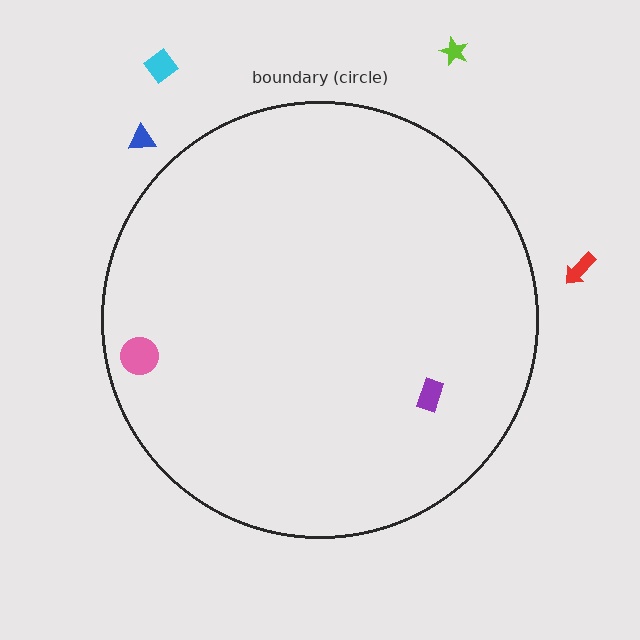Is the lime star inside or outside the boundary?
Outside.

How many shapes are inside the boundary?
2 inside, 4 outside.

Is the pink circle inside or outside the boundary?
Inside.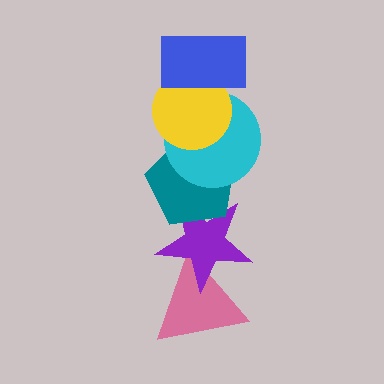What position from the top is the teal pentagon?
The teal pentagon is 4th from the top.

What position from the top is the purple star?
The purple star is 5th from the top.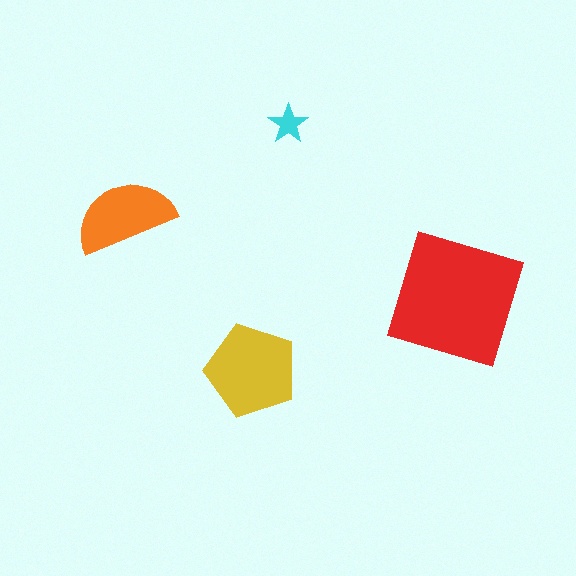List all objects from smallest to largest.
The cyan star, the orange semicircle, the yellow pentagon, the red square.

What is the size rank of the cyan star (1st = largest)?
4th.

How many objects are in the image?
There are 4 objects in the image.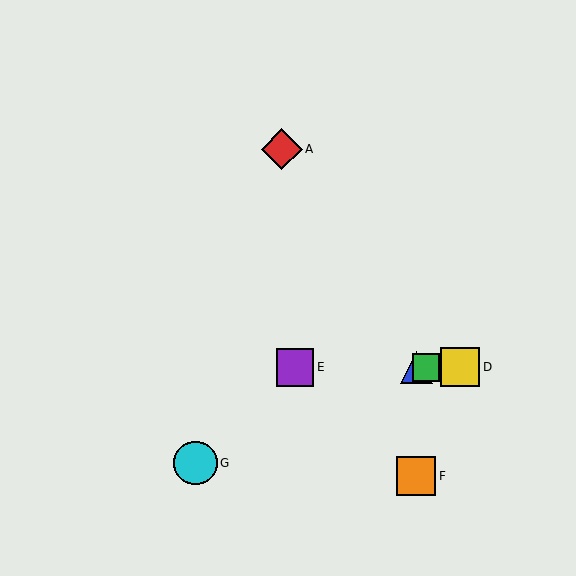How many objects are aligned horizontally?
4 objects (B, C, D, E) are aligned horizontally.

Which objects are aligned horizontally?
Objects B, C, D, E are aligned horizontally.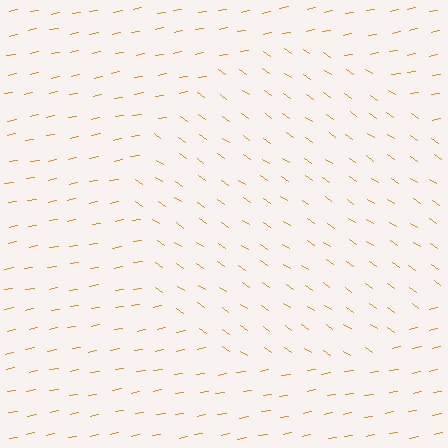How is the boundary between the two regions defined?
The boundary is defined purely by a change in line orientation (approximately 45 degrees difference). All lines are the same color and thickness.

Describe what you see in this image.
The image is filled with small orange line segments. A circle region in the image has lines oriented differently from the surrounding lines, creating a visible texture boundary.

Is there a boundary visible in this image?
Yes, there is a texture boundary formed by a change in line orientation.